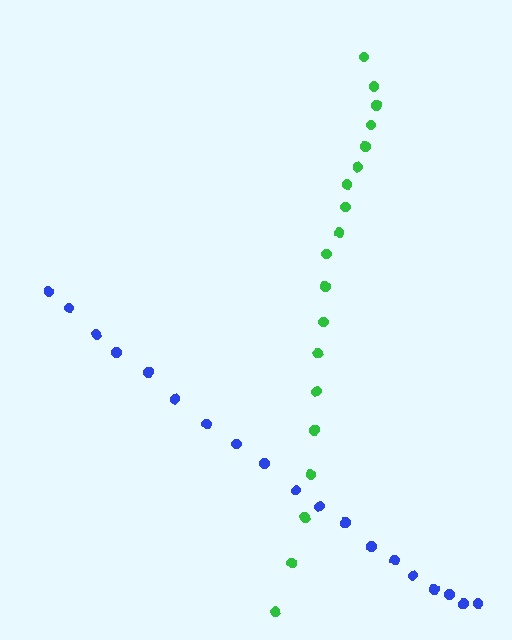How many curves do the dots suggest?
There are 2 distinct paths.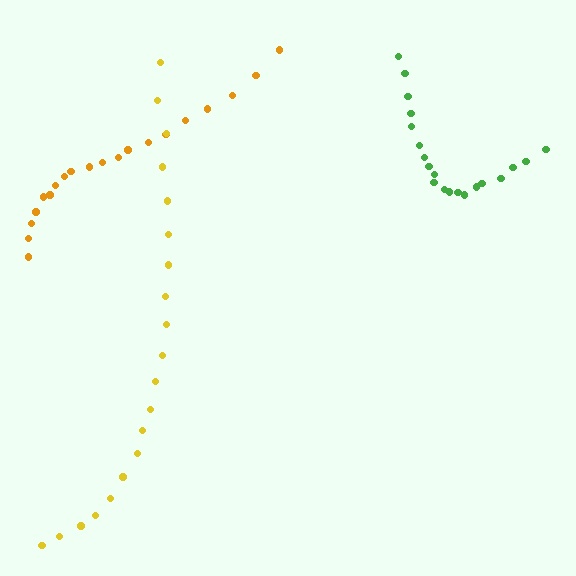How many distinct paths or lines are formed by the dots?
There are 3 distinct paths.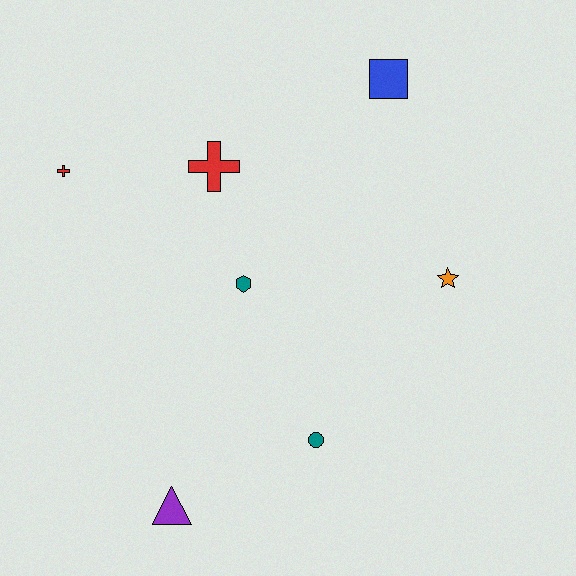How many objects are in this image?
There are 7 objects.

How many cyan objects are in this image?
There are no cyan objects.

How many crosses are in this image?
There are 2 crosses.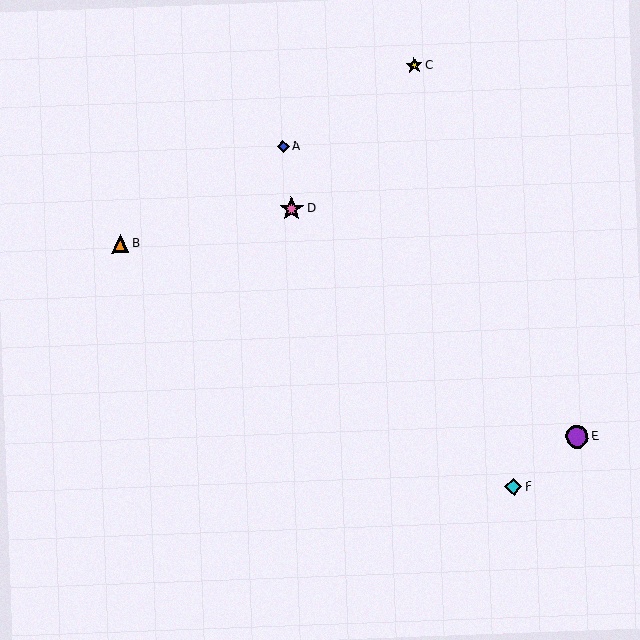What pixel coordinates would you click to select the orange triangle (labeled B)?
Click at (120, 244) to select the orange triangle B.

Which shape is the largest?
The pink star (labeled D) is the largest.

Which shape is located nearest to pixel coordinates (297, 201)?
The pink star (labeled D) at (292, 209) is nearest to that location.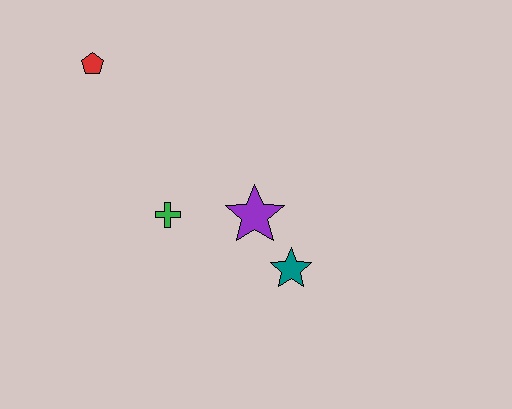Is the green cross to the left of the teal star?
Yes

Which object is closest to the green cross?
The purple star is closest to the green cross.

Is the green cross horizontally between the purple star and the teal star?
No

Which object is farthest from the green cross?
The red pentagon is farthest from the green cross.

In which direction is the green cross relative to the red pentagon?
The green cross is below the red pentagon.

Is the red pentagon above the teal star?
Yes